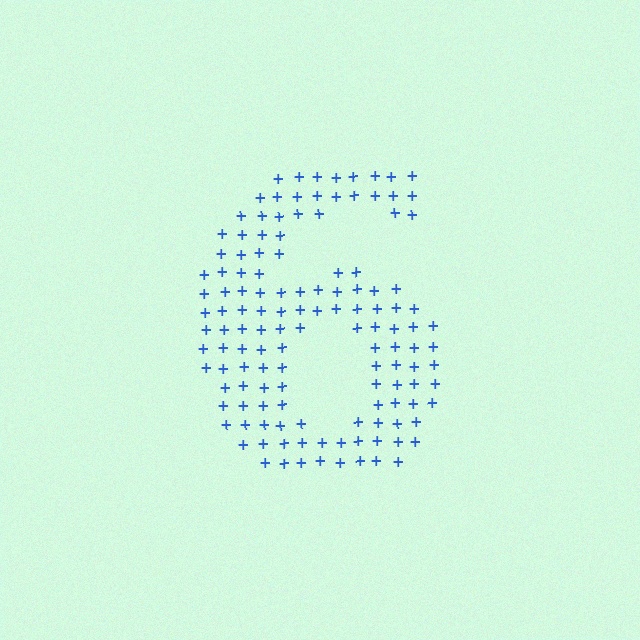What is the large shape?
The large shape is the digit 6.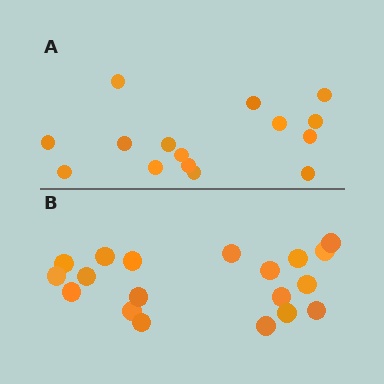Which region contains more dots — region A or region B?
Region B (the bottom region) has more dots.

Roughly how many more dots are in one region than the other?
Region B has about 4 more dots than region A.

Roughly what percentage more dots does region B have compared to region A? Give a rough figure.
About 25% more.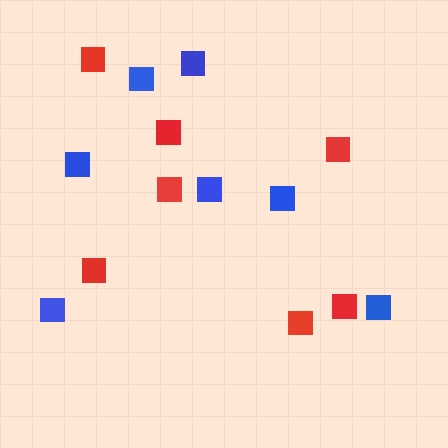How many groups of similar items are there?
There are 2 groups: one group of red squares (7) and one group of blue squares (7).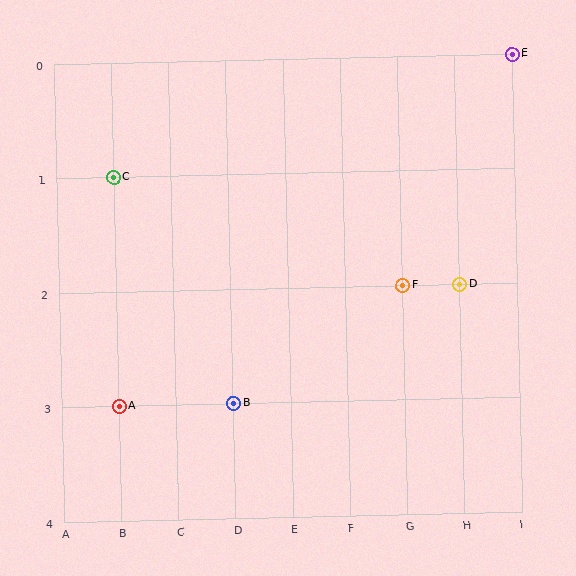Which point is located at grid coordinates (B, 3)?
Point A is at (B, 3).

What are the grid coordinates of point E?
Point E is at grid coordinates (I, 0).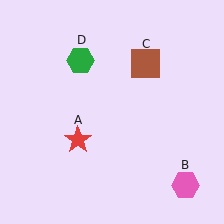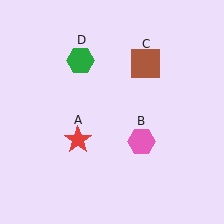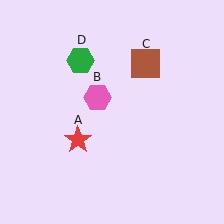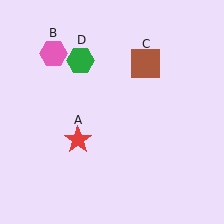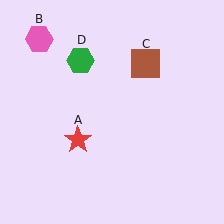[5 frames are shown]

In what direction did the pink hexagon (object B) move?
The pink hexagon (object B) moved up and to the left.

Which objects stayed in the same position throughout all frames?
Red star (object A) and brown square (object C) and green hexagon (object D) remained stationary.